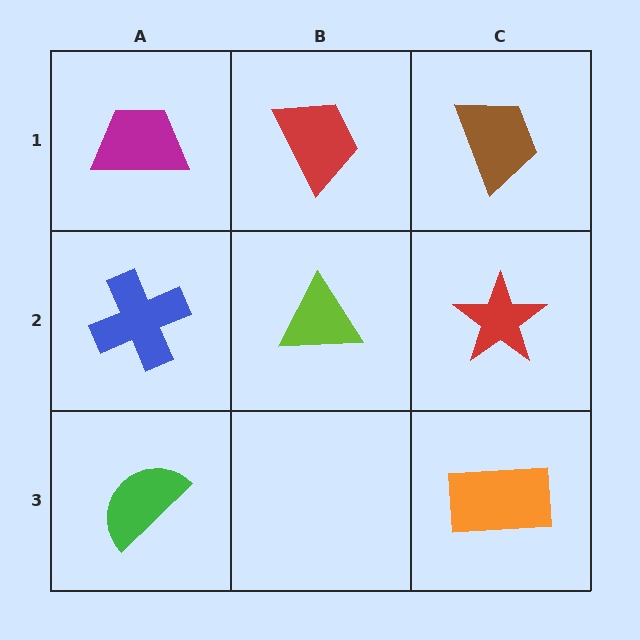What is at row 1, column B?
A red trapezoid.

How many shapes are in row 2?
3 shapes.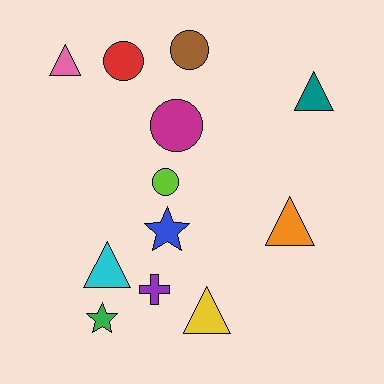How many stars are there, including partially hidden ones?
There are 2 stars.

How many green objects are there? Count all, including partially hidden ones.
There is 1 green object.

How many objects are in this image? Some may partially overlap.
There are 12 objects.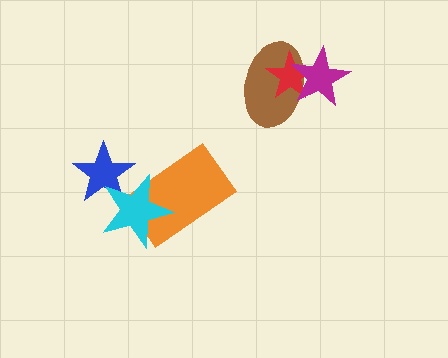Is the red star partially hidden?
Yes, it is partially covered by another shape.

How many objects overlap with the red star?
2 objects overlap with the red star.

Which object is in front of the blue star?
The cyan star is in front of the blue star.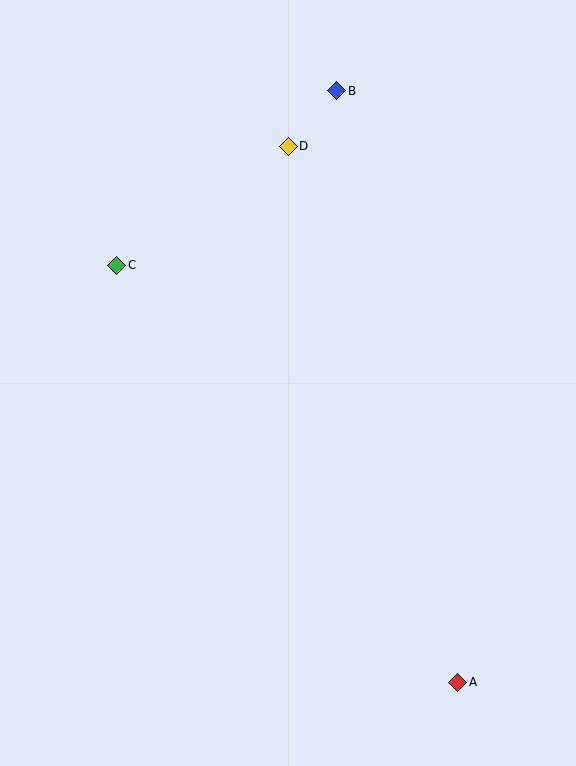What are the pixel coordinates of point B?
Point B is at (337, 91).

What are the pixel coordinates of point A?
Point A is at (458, 682).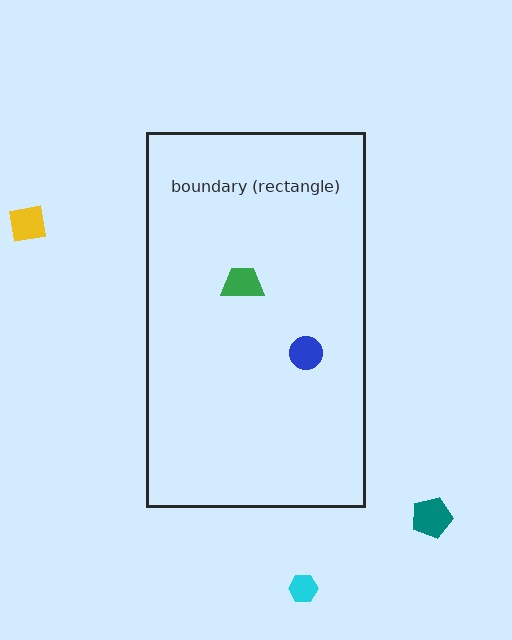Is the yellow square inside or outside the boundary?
Outside.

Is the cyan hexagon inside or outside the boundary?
Outside.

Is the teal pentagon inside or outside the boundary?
Outside.